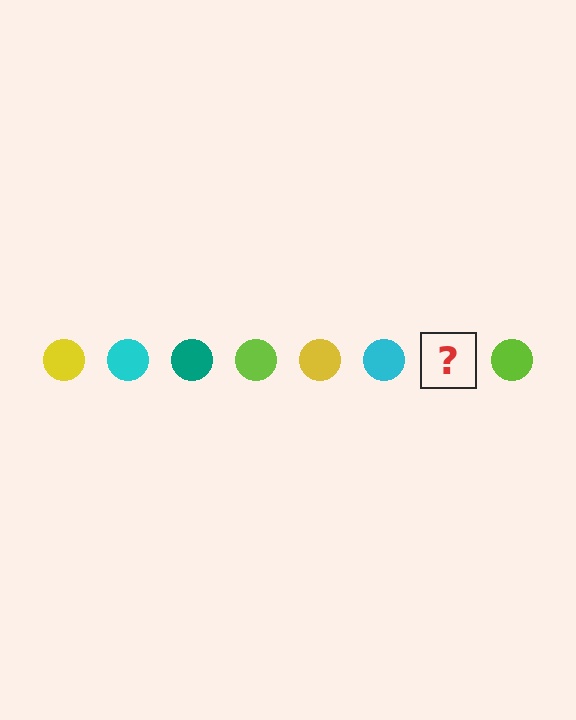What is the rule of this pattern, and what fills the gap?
The rule is that the pattern cycles through yellow, cyan, teal, lime circles. The gap should be filled with a teal circle.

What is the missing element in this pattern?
The missing element is a teal circle.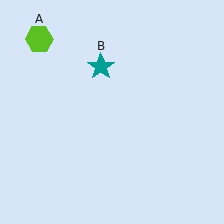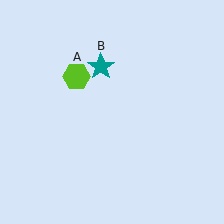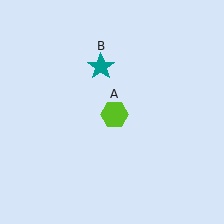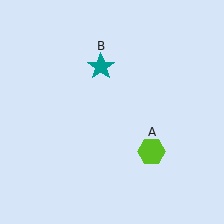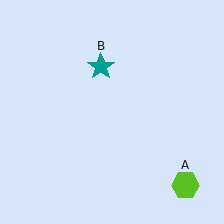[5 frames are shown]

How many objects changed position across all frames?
1 object changed position: lime hexagon (object A).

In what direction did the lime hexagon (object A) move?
The lime hexagon (object A) moved down and to the right.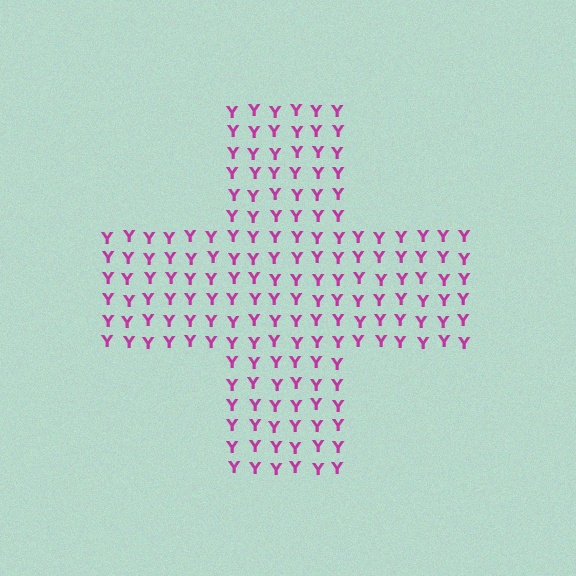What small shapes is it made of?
It is made of small letter Y's.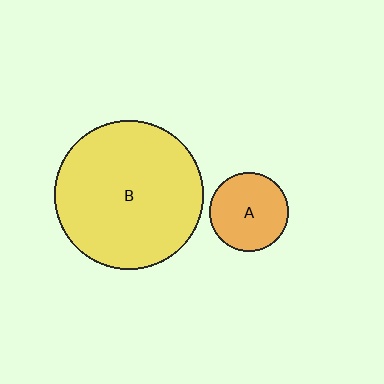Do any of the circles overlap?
No, none of the circles overlap.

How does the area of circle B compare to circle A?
Approximately 3.5 times.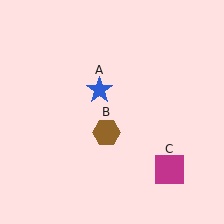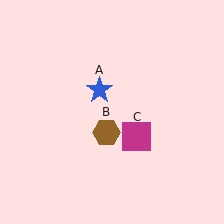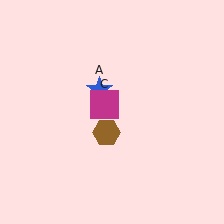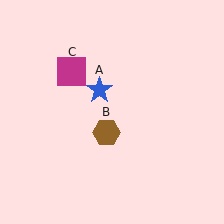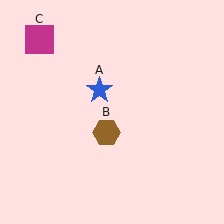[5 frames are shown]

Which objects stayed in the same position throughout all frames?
Blue star (object A) and brown hexagon (object B) remained stationary.